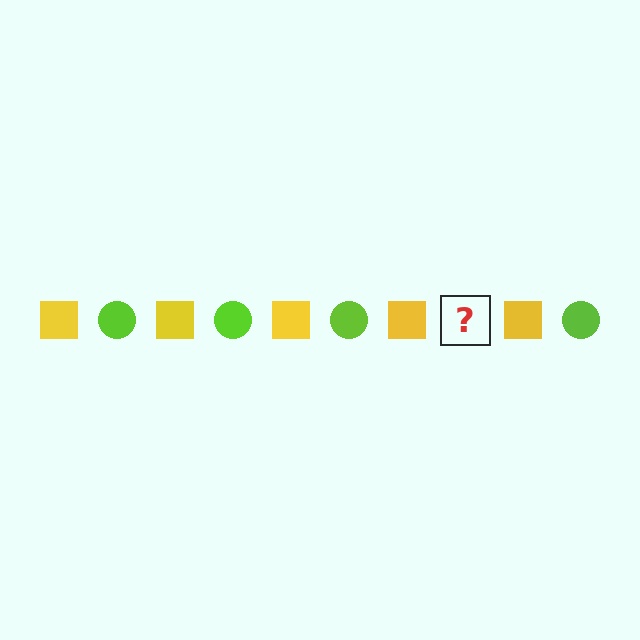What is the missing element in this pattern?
The missing element is a lime circle.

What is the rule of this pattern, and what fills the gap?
The rule is that the pattern alternates between yellow square and lime circle. The gap should be filled with a lime circle.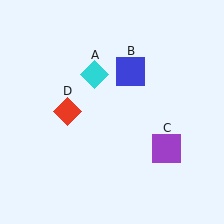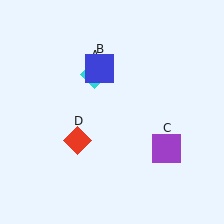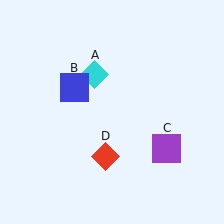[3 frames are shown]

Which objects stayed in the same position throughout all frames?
Cyan diamond (object A) and purple square (object C) remained stationary.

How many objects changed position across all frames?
2 objects changed position: blue square (object B), red diamond (object D).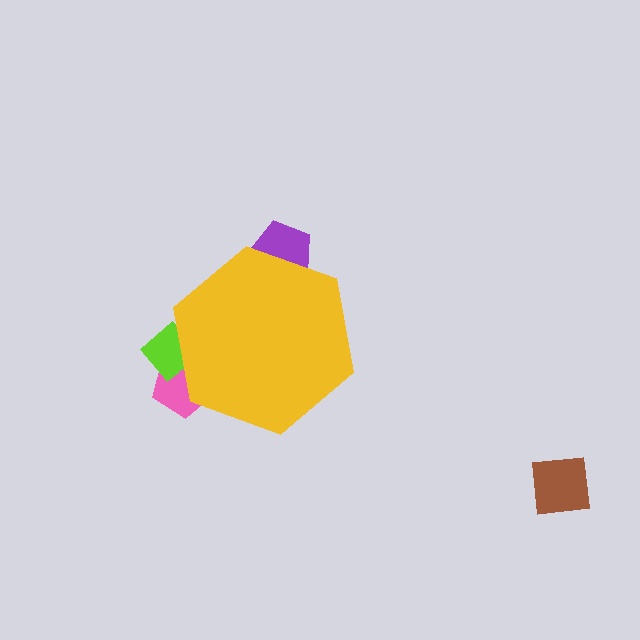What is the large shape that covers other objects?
A yellow hexagon.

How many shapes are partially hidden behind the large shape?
3 shapes are partially hidden.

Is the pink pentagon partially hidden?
Yes, the pink pentagon is partially hidden behind the yellow hexagon.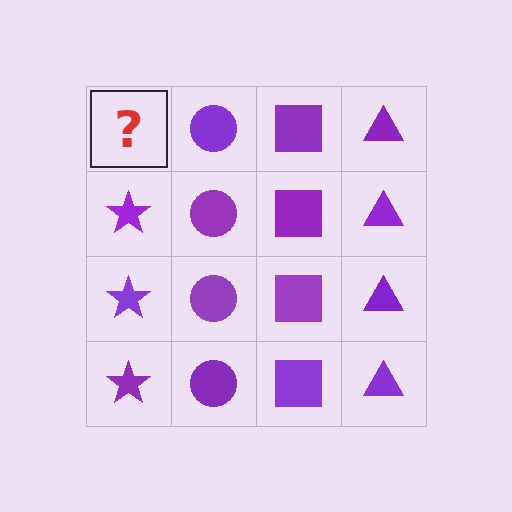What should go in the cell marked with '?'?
The missing cell should contain a purple star.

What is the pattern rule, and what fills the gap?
The rule is that each column has a consistent shape. The gap should be filled with a purple star.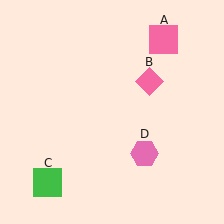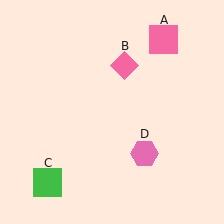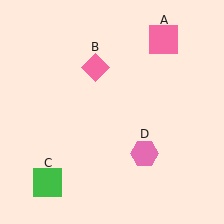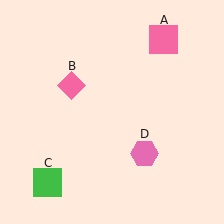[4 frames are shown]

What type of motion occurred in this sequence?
The pink diamond (object B) rotated counterclockwise around the center of the scene.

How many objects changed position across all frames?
1 object changed position: pink diamond (object B).